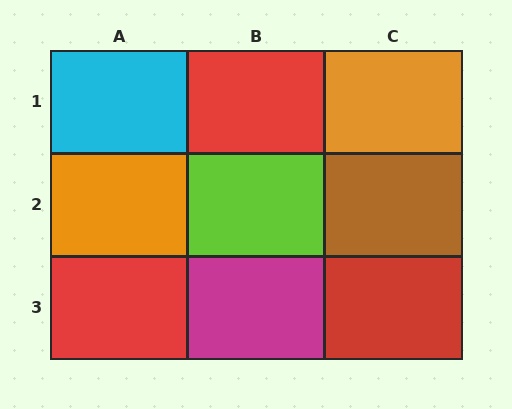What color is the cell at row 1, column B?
Red.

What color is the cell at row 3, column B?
Magenta.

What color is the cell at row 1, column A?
Cyan.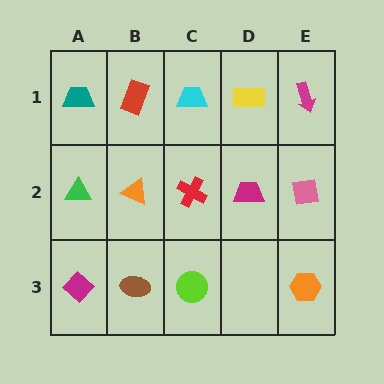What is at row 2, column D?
A magenta trapezoid.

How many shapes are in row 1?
5 shapes.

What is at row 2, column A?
A green triangle.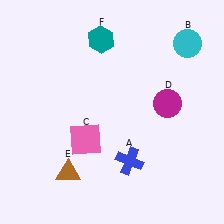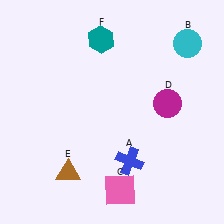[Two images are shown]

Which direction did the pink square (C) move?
The pink square (C) moved down.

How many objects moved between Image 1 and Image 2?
1 object moved between the two images.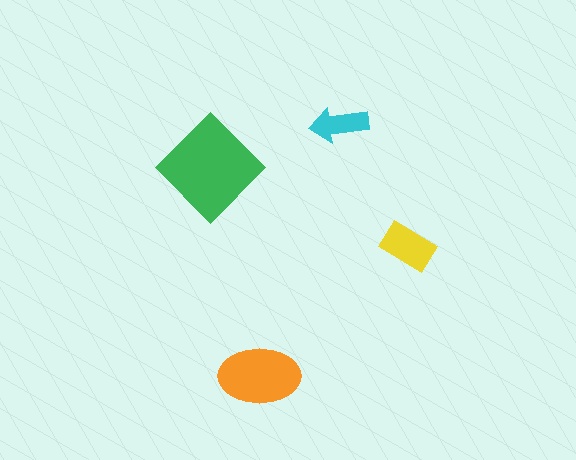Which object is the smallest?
The cyan arrow.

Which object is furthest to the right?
The yellow rectangle is rightmost.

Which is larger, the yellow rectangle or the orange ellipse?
The orange ellipse.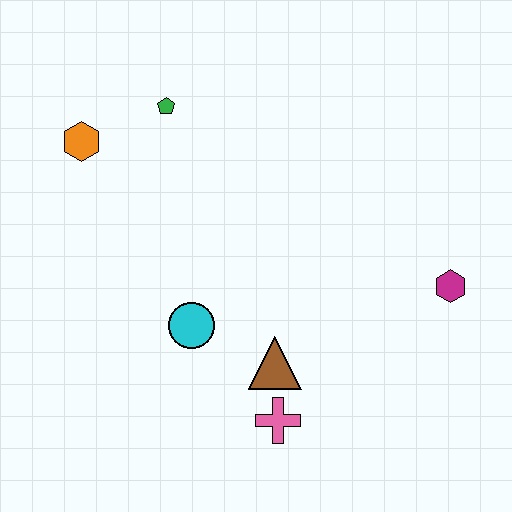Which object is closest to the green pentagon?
The orange hexagon is closest to the green pentagon.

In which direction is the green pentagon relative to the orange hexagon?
The green pentagon is to the right of the orange hexagon.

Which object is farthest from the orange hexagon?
The magenta hexagon is farthest from the orange hexagon.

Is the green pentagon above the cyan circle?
Yes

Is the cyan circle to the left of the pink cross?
Yes